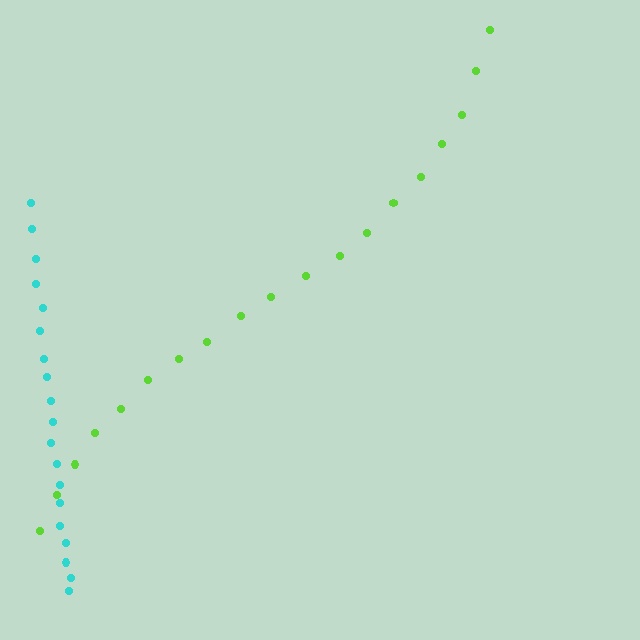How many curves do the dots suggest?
There are 2 distinct paths.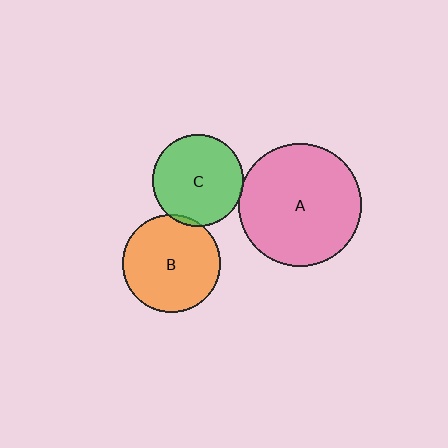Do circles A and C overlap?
Yes.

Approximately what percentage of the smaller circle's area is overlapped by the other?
Approximately 5%.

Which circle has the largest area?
Circle A (pink).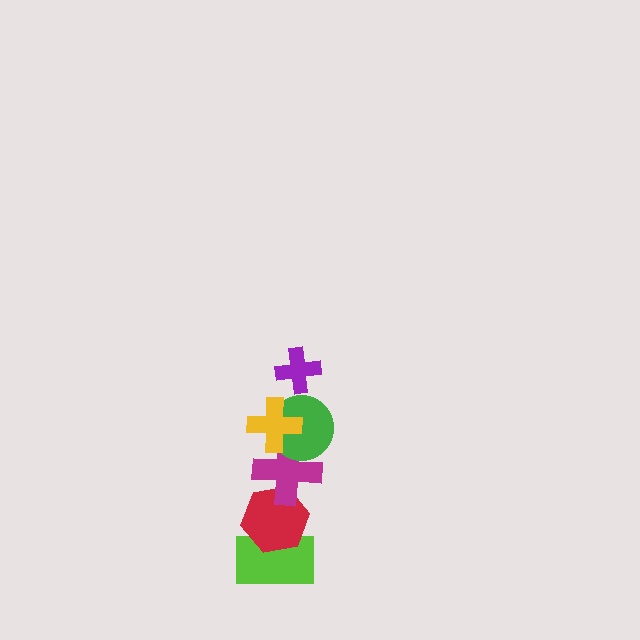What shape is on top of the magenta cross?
The green circle is on top of the magenta cross.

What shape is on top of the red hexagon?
The magenta cross is on top of the red hexagon.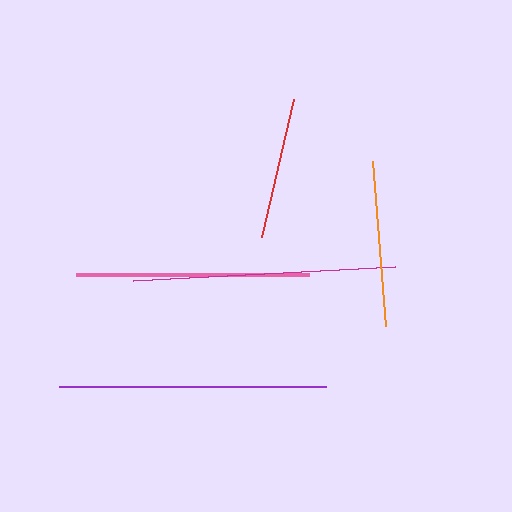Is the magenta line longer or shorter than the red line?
The magenta line is longer than the red line.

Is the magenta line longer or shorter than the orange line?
The magenta line is longer than the orange line.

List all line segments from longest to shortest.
From longest to shortest: purple, magenta, pink, orange, red.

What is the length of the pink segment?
The pink segment is approximately 233 pixels long.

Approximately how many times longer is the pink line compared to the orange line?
The pink line is approximately 1.4 times the length of the orange line.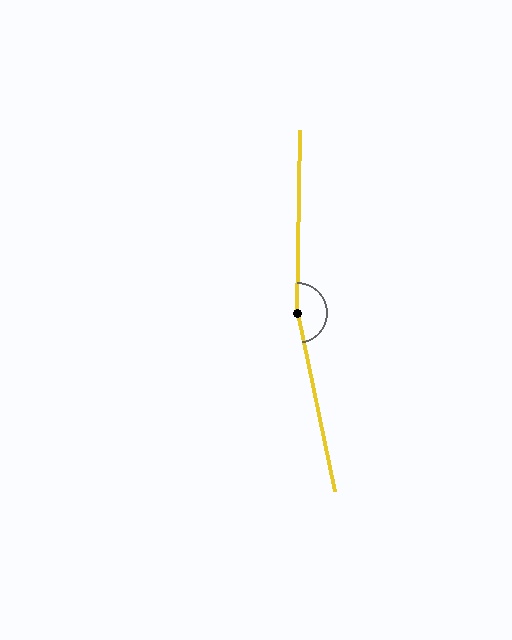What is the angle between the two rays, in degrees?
Approximately 167 degrees.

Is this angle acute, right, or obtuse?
It is obtuse.